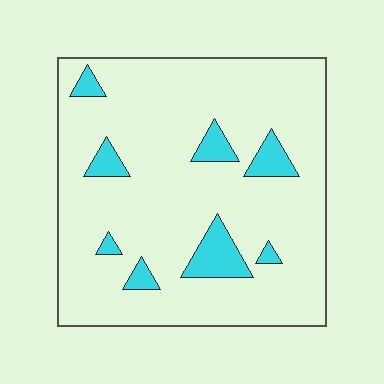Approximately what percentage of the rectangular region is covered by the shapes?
Approximately 10%.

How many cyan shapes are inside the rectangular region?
8.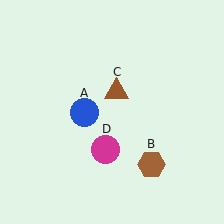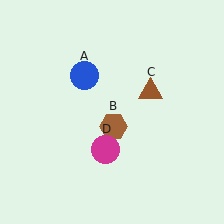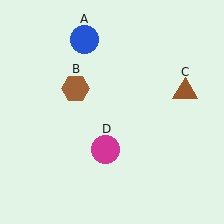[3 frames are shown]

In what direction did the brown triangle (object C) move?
The brown triangle (object C) moved right.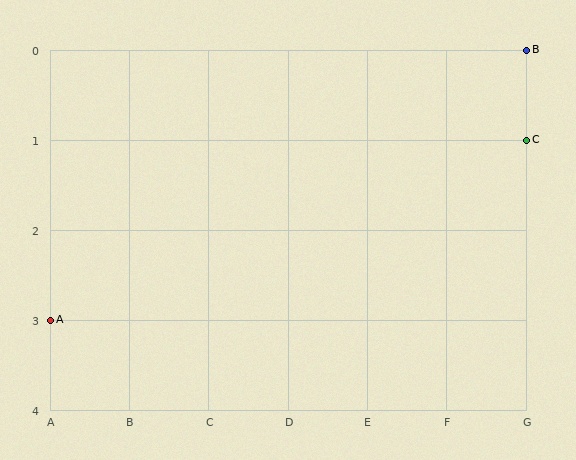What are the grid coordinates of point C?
Point C is at grid coordinates (G, 1).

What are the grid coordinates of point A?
Point A is at grid coordinates (A, 3).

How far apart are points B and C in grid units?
Points B and C are 1 row apart.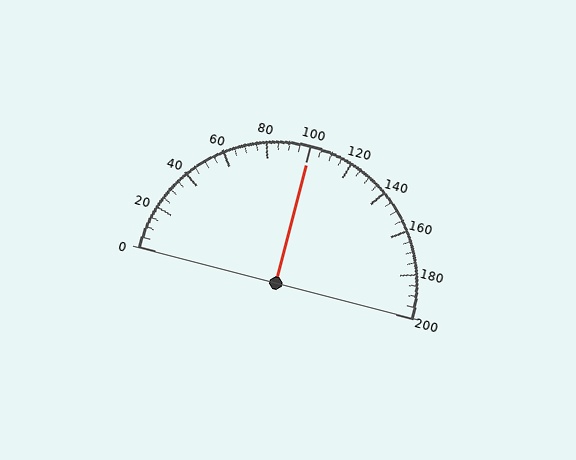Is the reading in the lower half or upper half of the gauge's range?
The reading is in the upper half of the range (0 to 200).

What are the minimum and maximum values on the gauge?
The gauge ranges from 0 to 200.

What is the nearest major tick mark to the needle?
The nearest major tick mark is 100.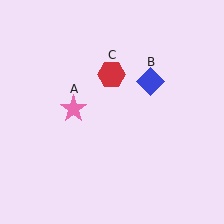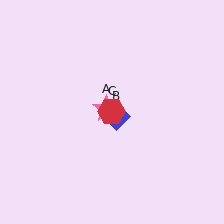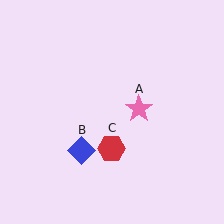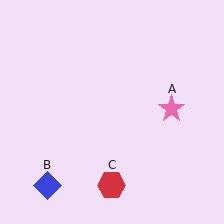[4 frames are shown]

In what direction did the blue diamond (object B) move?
The blue diamond (object B) moved down and to the left.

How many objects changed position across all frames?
3 objects changed position: pink star (object A), blue diamond (object B), red hexagon (object C).